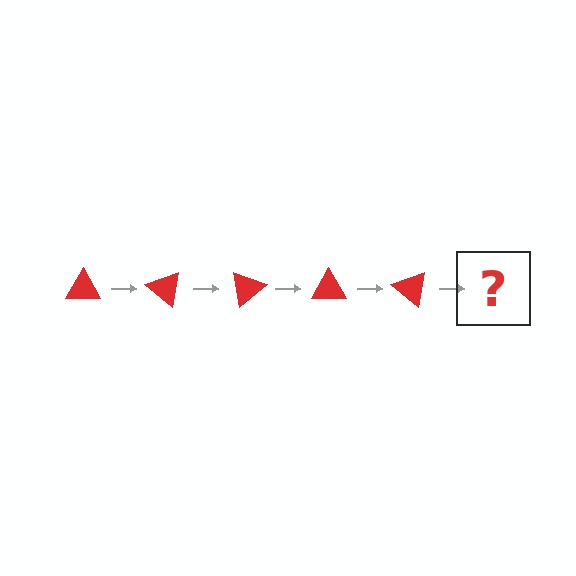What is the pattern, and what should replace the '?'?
The pattern is that the triangle rotates 40 degrees each step. The '?' should be a red triangle rotated 200 degrees.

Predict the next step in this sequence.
The next step is a red triangle rotated 200 degrees.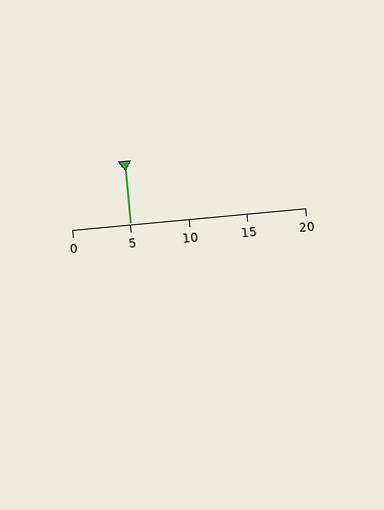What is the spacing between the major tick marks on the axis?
The major ticks are spaced 5 apart.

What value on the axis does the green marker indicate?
The marker indicates approximately 5.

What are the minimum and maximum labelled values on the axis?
The axis runs from 0 to 20.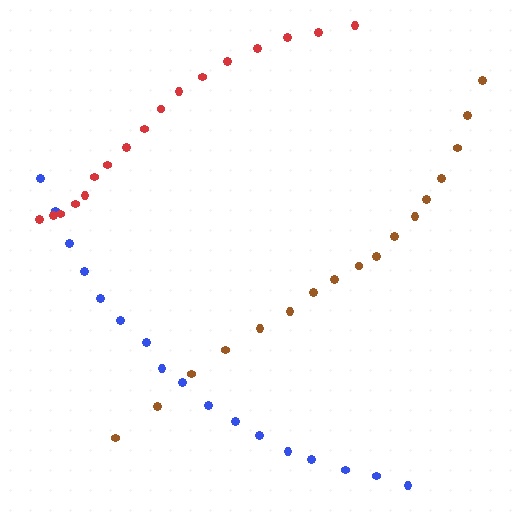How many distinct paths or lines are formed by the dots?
There are 3 distinct paths.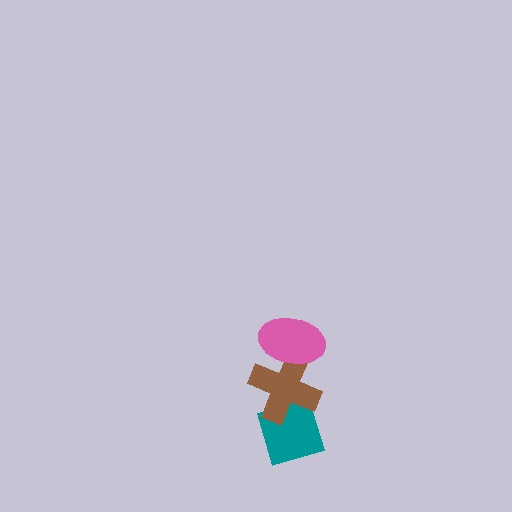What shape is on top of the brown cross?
The pink ellipse is on top of the brown cross.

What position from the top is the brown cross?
The brown cross is 2nd from the top.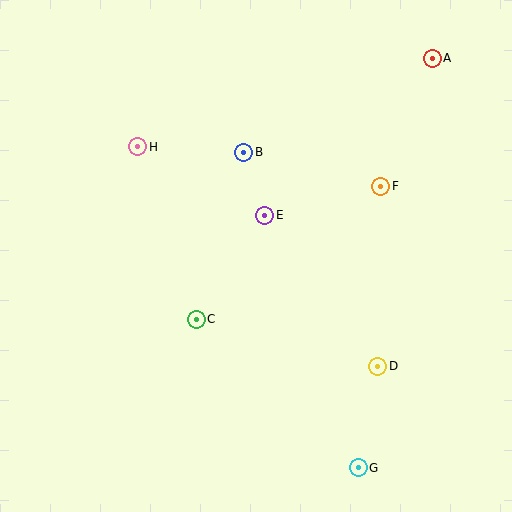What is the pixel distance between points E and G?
The distance between E and G is 269 pixels.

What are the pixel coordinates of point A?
Point A is at (432, 58).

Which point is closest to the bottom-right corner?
Point G is closest to the bottom-right corner.